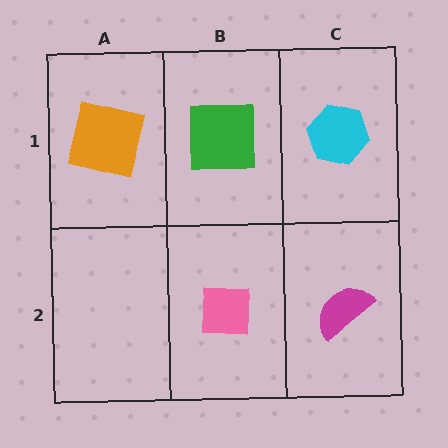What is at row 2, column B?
A pink square.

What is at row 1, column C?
A cyan hexagon.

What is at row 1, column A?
An orange square.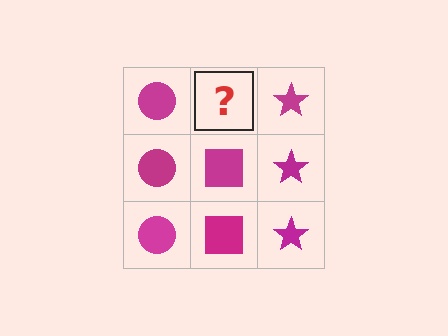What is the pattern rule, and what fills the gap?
The rule is that each column has a consistent shape. The gap should be filled with a magenta square.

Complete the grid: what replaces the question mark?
The question mark should be replaced with a magenta square.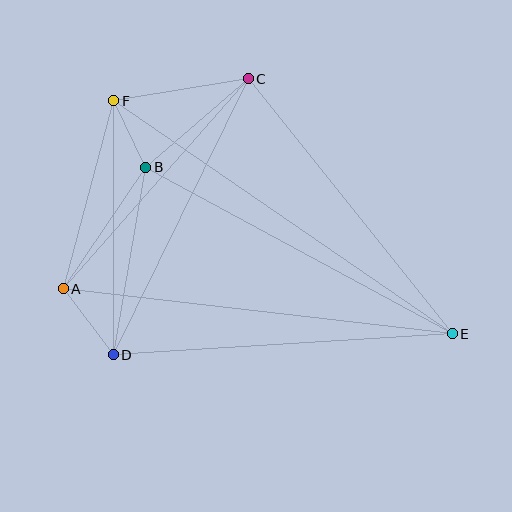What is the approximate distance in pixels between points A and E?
The distance between A and E is approximately 392 pixels.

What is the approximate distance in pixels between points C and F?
The distance between C and F is approximately 136 pixels.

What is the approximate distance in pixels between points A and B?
The distance between A and B is approximately 147 pixels.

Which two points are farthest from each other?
Points E and F are farthest from each other.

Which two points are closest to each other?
Points B and F are closest to each other.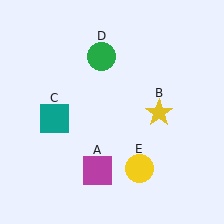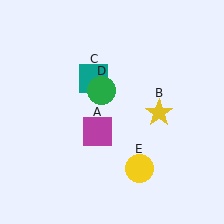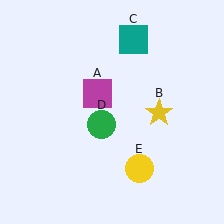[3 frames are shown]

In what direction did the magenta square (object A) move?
The magenta square (object A) moved up.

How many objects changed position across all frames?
3 objects changed position: magenta square (object A), teal square (object C), green circle (object D).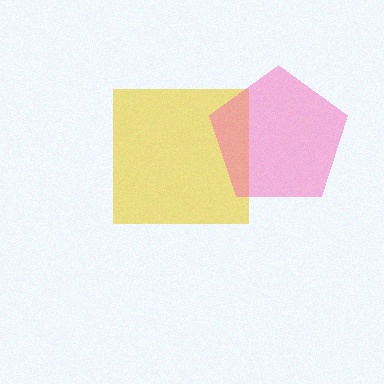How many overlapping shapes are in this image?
There are 2 overlapping shapes in the image.